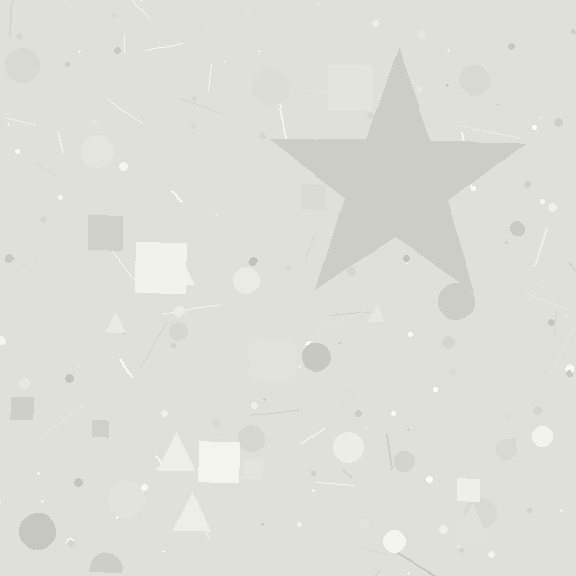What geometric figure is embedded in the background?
A star is embedded in the background.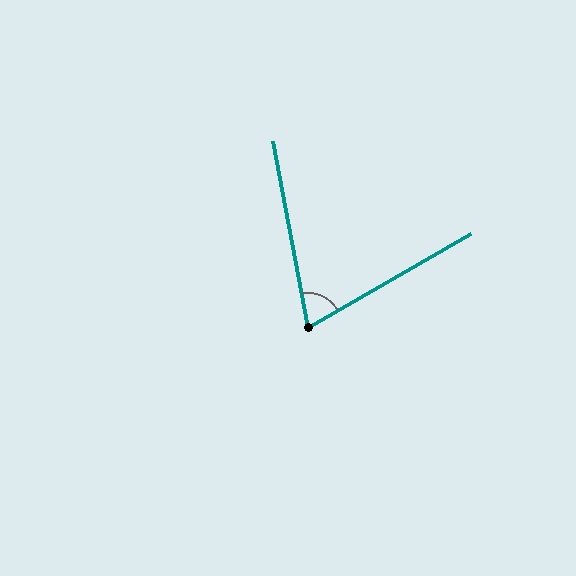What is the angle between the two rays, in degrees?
Approximately 71 degrees.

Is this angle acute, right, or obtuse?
It is acute.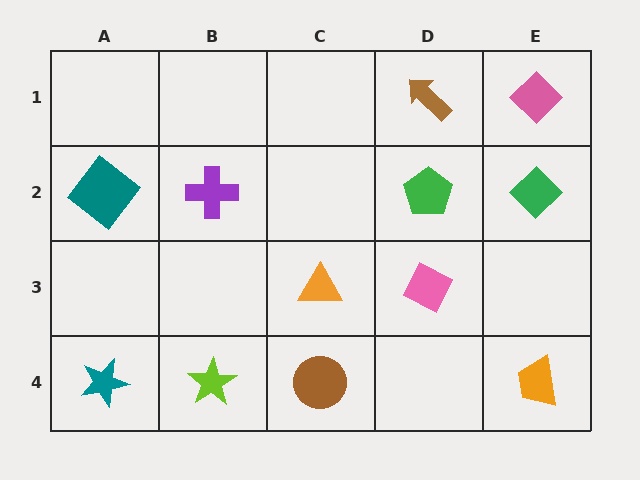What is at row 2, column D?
A green pentagon.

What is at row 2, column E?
A green diamond.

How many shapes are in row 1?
2 shapes.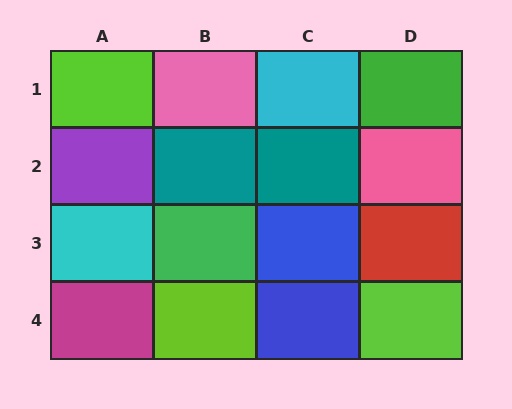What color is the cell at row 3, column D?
Red.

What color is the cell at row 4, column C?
Blue.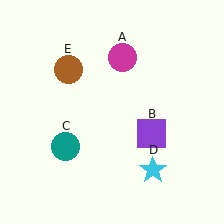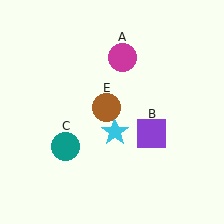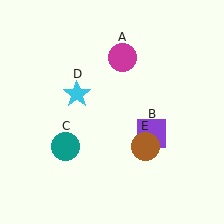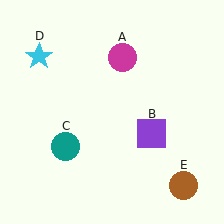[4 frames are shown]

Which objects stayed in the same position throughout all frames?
Magenta circle (object A) and purple square (object B) and teal circle (object C) remained stationary.